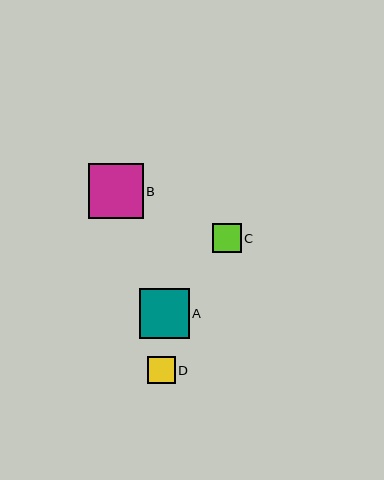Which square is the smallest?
Square D is the smallest with a size of approximately 27 pixels.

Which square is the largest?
Square B is the largest with a size of approximately 55 pixels.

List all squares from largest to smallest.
From largest to smallest: B, A, C, D.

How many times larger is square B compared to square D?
Square B is approximately 2.0 times the size of square D.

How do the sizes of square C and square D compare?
Square C and square D are approximately the same size.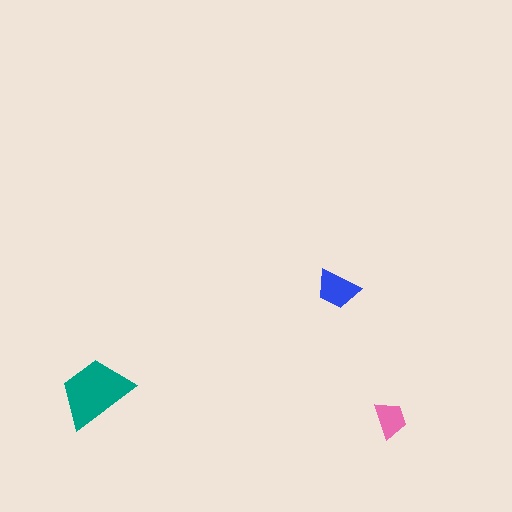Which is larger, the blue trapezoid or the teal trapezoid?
The teal one.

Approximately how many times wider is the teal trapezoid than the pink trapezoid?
About 2 times wider.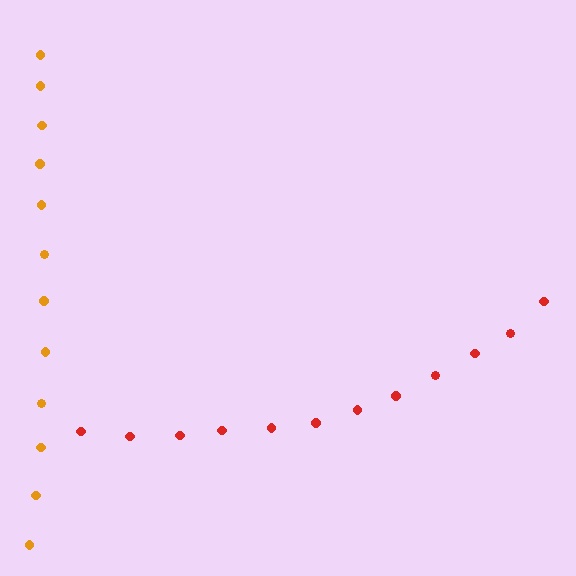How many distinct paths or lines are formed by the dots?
There are 2 distinct paths.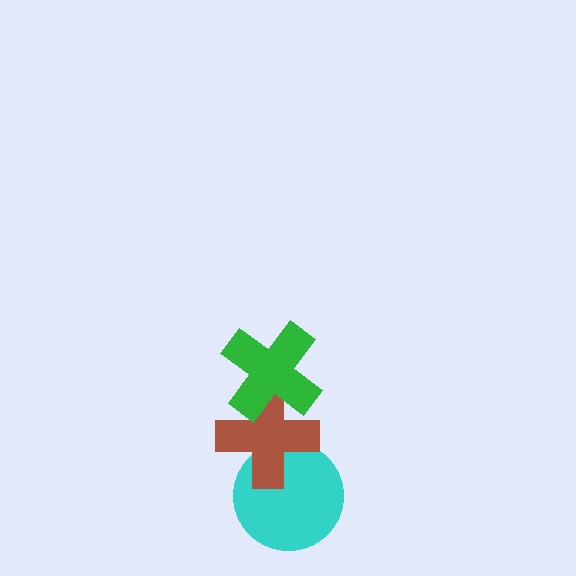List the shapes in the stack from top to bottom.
From top to bottom: the green cross, the brown cross, the cyan circle.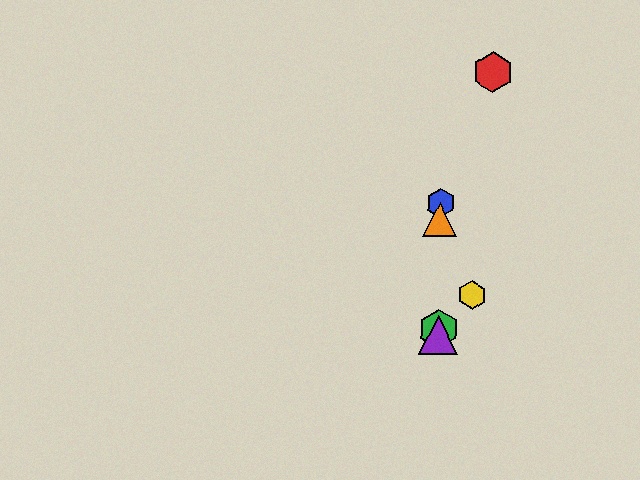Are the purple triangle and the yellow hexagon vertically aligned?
No, the purple triangle is at x≈438 and the yellow hexagon is at x≈472.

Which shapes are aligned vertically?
The blue hexagon, the green hexagon, the purple triangle, the orange triangle are aligned vertically.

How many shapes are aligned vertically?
4 shapes (the blue hexagon, the green hexagon, the purple triangle, the orange triangle) are aligned vertically.